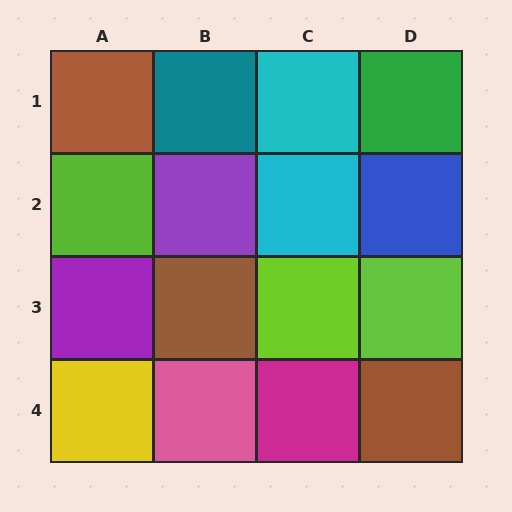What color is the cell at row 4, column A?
Yellow.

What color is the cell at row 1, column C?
Cyan.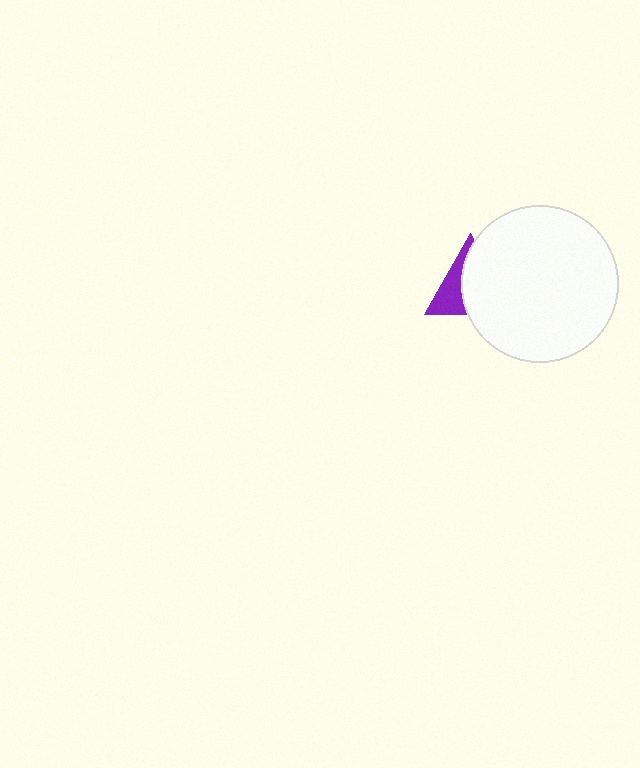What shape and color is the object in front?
The object in front is a white circle.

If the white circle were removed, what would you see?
You would see the complete purple triangle.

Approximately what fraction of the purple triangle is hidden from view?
Roughly 61% of the purple triangle is hidden behind the white circle.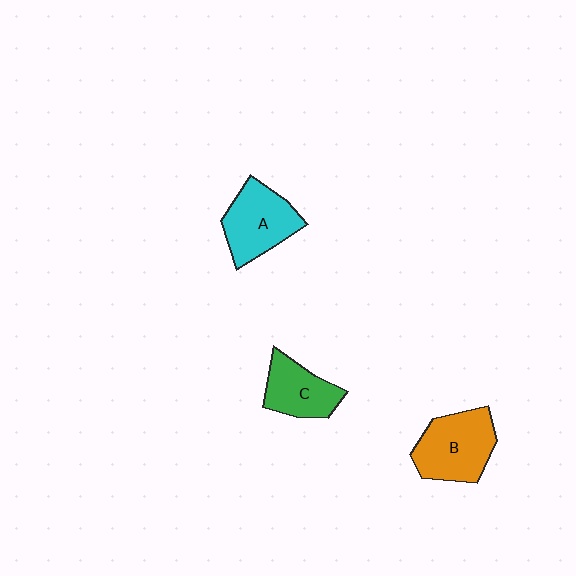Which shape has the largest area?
Shape B (orange).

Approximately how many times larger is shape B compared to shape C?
Approximately 1.4 times.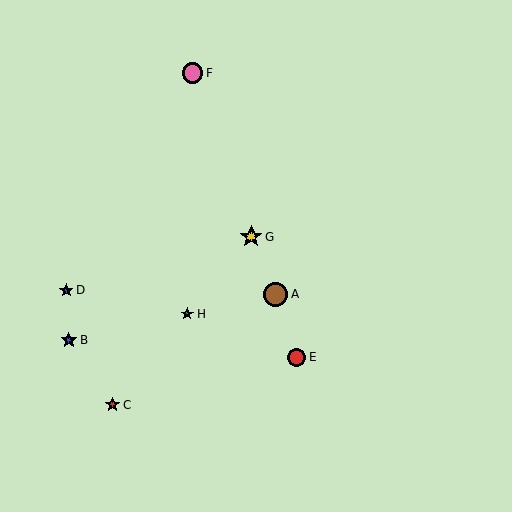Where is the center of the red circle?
The center of the red circle is at (297, 357).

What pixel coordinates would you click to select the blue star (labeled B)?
Click at (69, 340) to select the blue star B.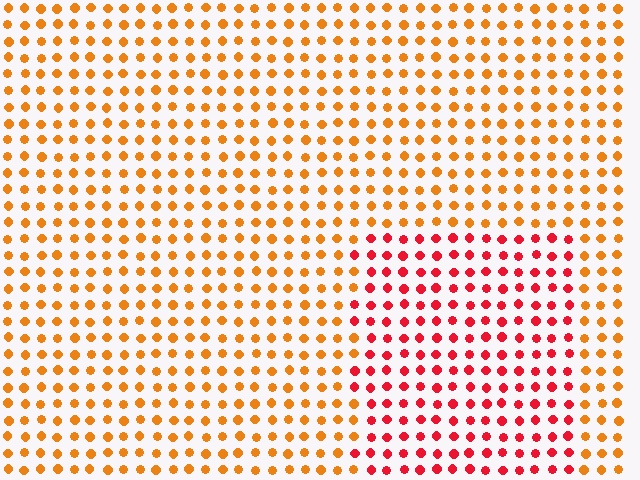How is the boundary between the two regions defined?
The boundary is defined purely by a slight shift in hue (about 38 degrees). Spacing, size, and orientation are identical on both sides.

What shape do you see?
I see a rectangle.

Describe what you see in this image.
The image is filled with small orange elements in a uniform arrangement. A rectangle-shaped region is visible where the elements are tinted to a slightly different hue, forming a subtle color boundary.